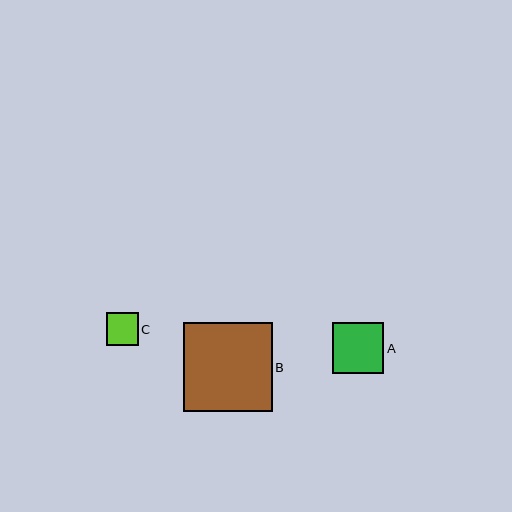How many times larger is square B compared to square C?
Square B is approximately 2.7 times the size of square C.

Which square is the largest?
Square B is the largest with a size of approximately 88 pixels.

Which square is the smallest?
Square C is the smallest with a size of approximately 32 pixels.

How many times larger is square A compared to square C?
Square A is approximately 1.6 times the size of square C.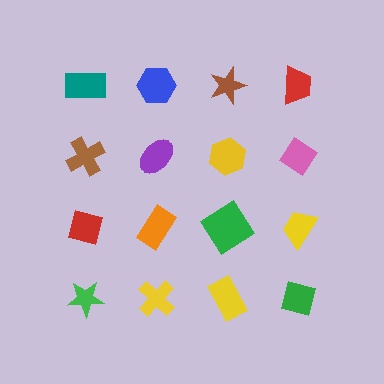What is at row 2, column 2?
A purple ellipse.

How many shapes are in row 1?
4 shapes.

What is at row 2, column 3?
A yellow hexagon.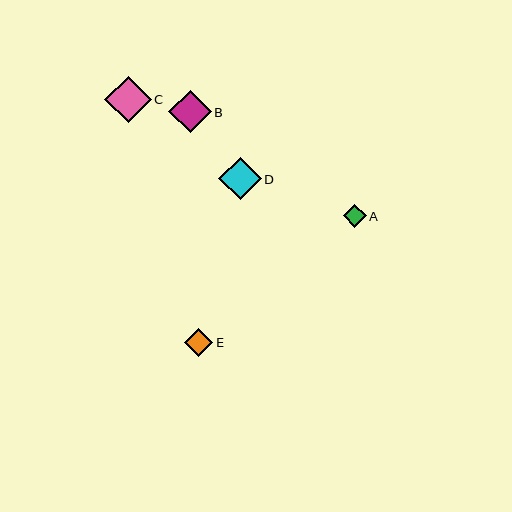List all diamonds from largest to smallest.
From largest to smallest: C, D, B, E, A.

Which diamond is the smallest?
Diamond A is the smallest with a size of approximately 23 pixels.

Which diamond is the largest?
Diamond C is the largest with a size of approximately 46 pixels.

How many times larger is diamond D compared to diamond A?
Diamond D is approximately 1.8 times the size of diamond A.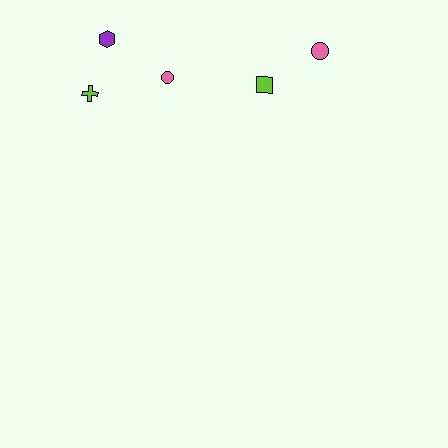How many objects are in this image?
There are 5 objects.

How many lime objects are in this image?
There are 2 lime objects.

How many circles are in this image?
There are 2 circles.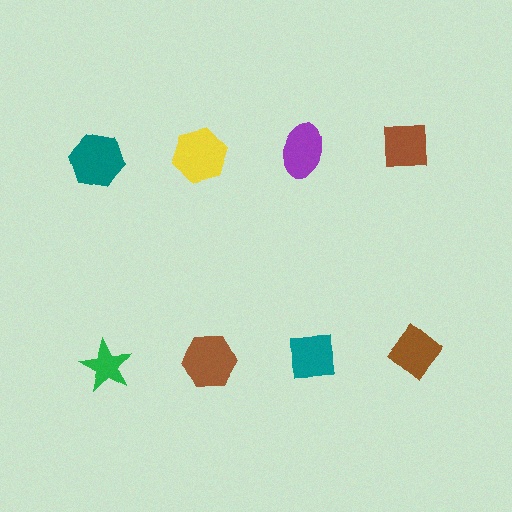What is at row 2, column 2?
A brown hexagon.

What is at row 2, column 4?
A brown diamond.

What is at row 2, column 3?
A teal square.